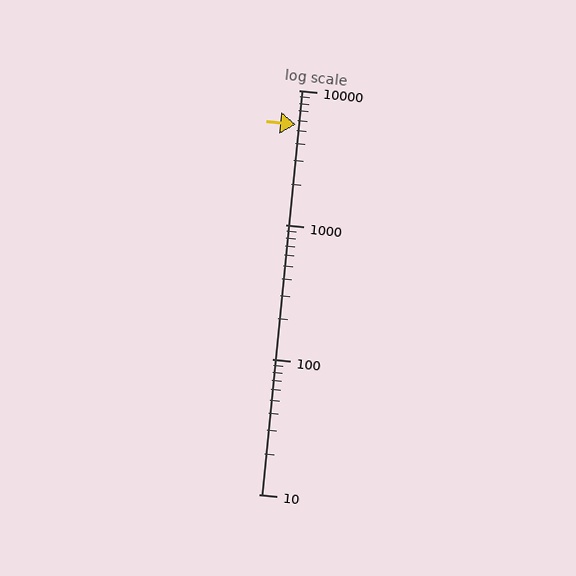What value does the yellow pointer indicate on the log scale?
The pointer indicates approximately 5600.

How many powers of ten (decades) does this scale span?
The scale spans 3 decades, from 10 to 10000.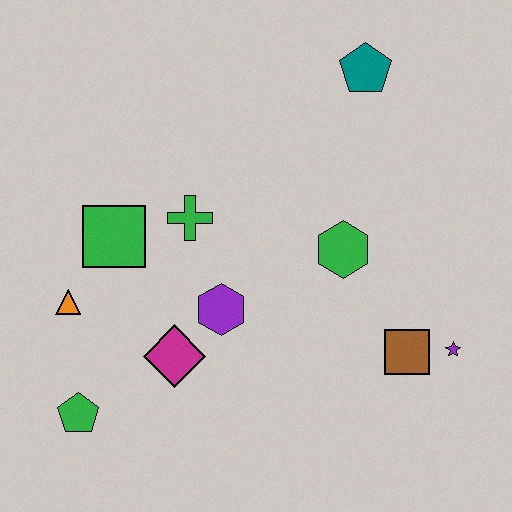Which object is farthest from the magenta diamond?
The teal pentagon is farthest from the magenta diamond.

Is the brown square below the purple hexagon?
Yes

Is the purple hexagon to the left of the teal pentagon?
Yes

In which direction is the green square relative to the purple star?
The green square is to the left of the purple star.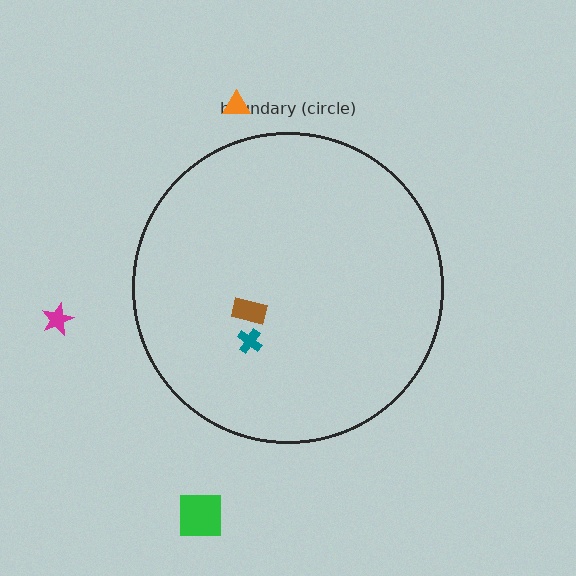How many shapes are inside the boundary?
2 inside, 3 outside.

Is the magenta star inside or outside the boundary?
Outside.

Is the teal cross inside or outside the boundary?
Inside.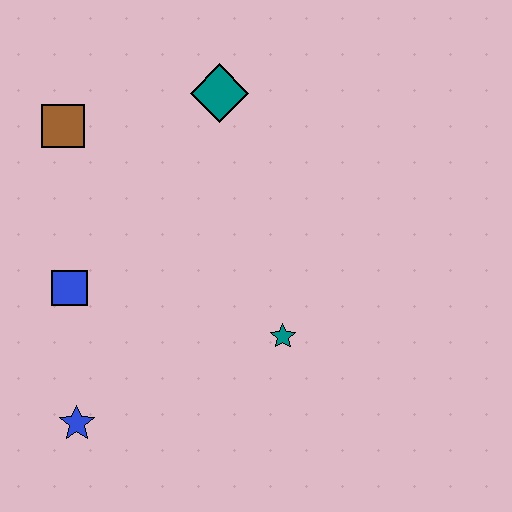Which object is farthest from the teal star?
The brown square is farthest from the teal star.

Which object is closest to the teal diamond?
The brown square is closest to the teal diamond.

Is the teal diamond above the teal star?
Yes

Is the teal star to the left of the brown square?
No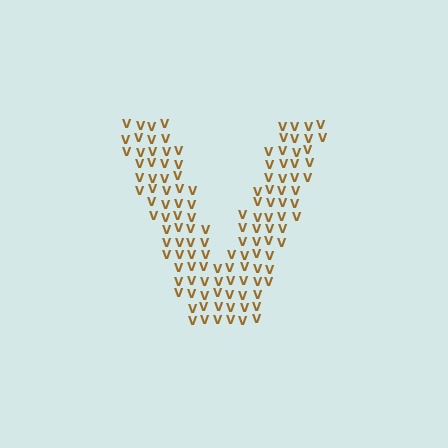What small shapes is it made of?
It is made of small letter V's.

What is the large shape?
The large shape is the letter V.